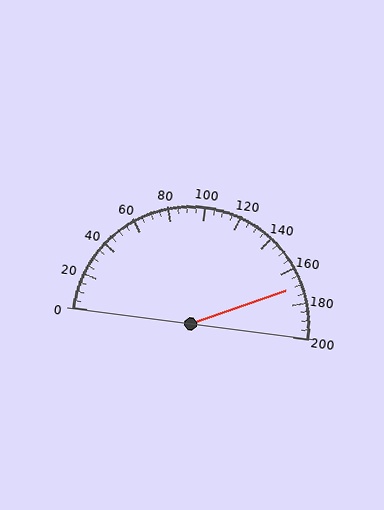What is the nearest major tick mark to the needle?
The nearest major tick mark is 160.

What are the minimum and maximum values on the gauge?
The gauge ranges from 0 to 200.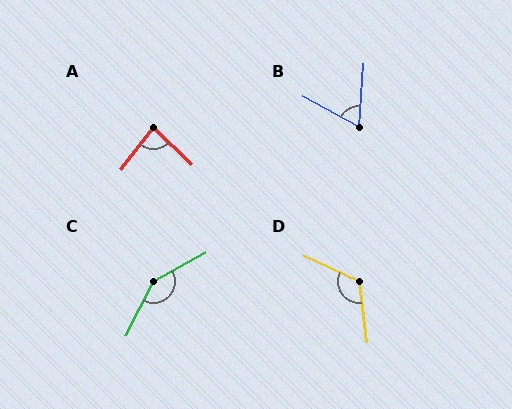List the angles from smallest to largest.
B (66°), A (84°), D (122°), C (147°).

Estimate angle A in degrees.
Approximately 84 degrees.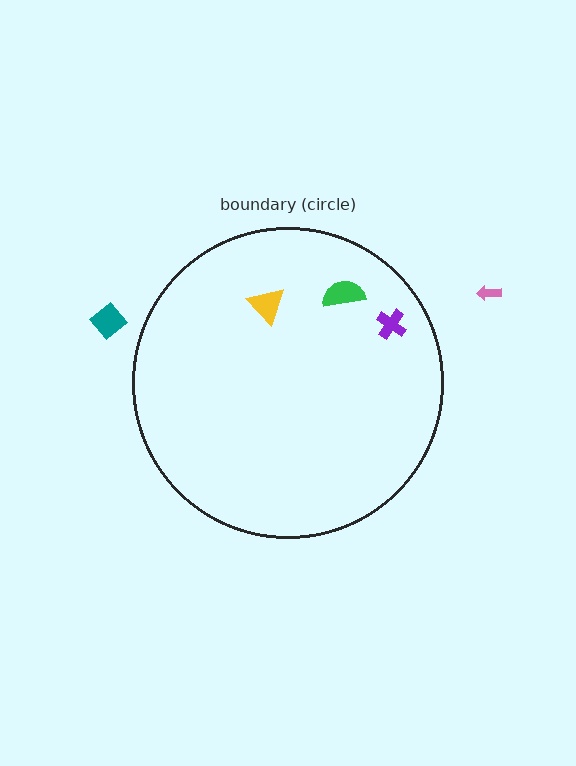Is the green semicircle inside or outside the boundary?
Inside.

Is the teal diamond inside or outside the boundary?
Outside.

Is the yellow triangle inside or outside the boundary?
Inside.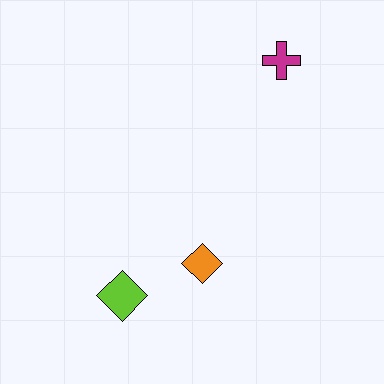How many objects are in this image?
There are 3 objects.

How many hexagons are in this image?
There are no hexagons.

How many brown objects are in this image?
There are no brown objects.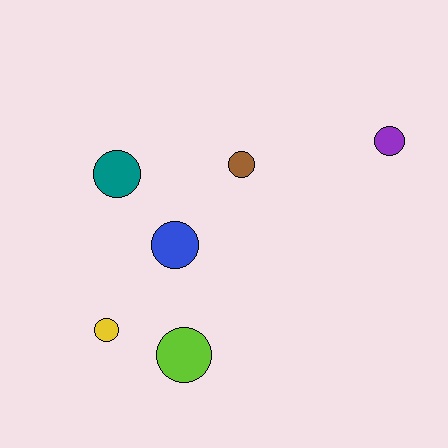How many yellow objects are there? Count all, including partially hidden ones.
There is 1 yellow object.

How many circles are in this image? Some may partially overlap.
There are 6 circles.